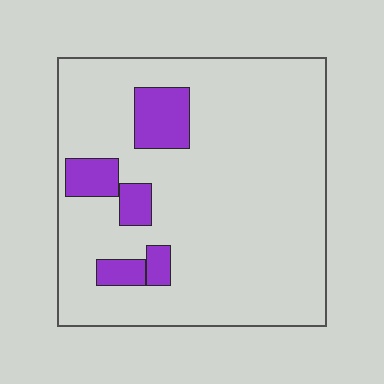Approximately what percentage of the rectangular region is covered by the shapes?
Approximately 15%.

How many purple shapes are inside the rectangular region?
5.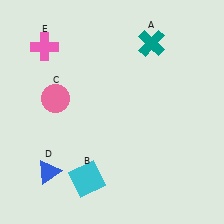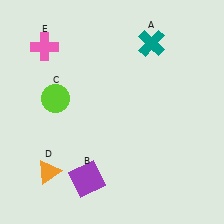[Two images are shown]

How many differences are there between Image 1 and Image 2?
There are 3 differences between the two images.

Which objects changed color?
B changed from cyan to purple. C changed from pink to lime. D changed from blue to orange.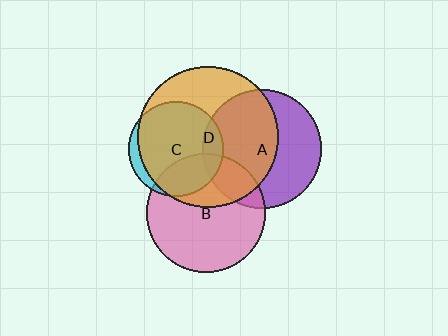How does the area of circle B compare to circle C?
Approximately 1.5 times.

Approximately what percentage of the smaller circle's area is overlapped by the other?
Approximately 55%.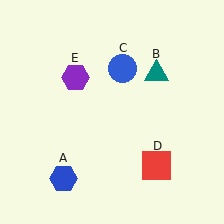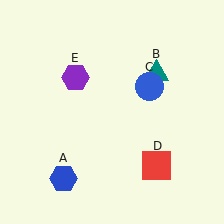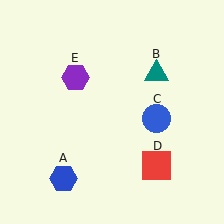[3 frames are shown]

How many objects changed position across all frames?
1 object changed position: blue circle (object C).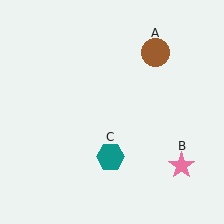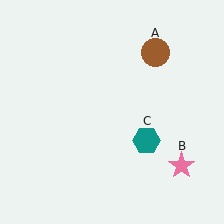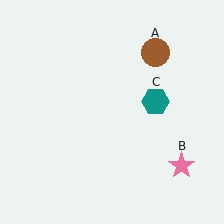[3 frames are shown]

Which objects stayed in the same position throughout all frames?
Brown circle (object A) and pink star (object B) remained stationary.